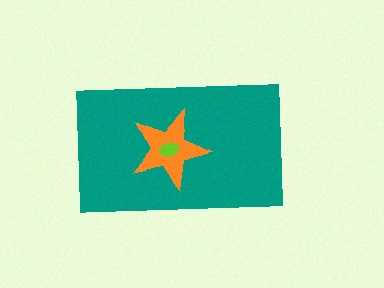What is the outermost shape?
The teal rectangle.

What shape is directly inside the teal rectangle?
The orange star.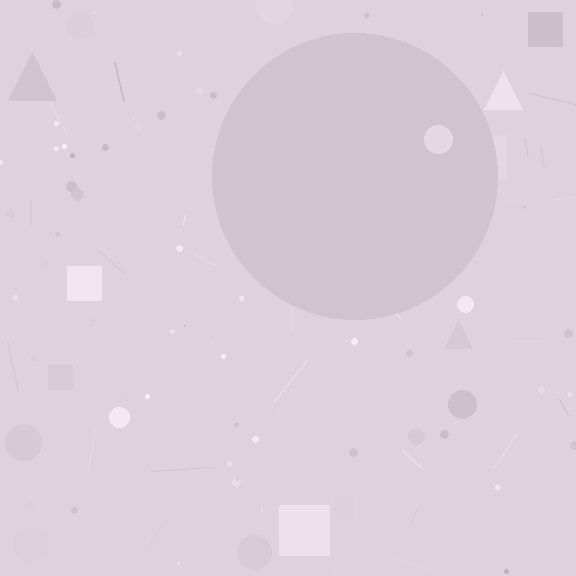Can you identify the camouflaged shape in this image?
The camouflaged shape is a circle.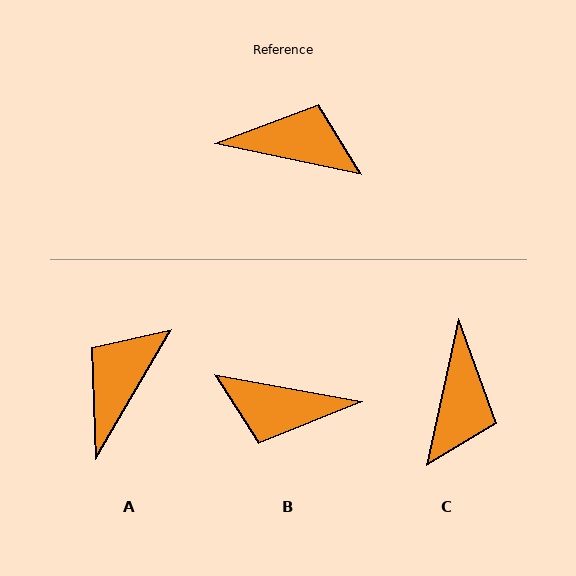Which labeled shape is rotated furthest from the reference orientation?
B, about 179 degrees away.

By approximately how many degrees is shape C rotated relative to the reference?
Approximately 90 degrees clockwise.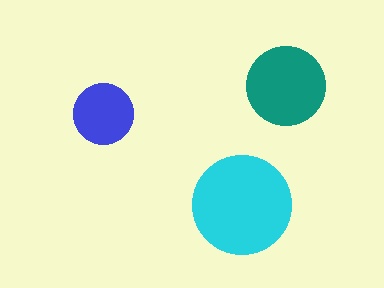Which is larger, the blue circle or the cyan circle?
The cyan one.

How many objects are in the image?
There are 3 objects in the image.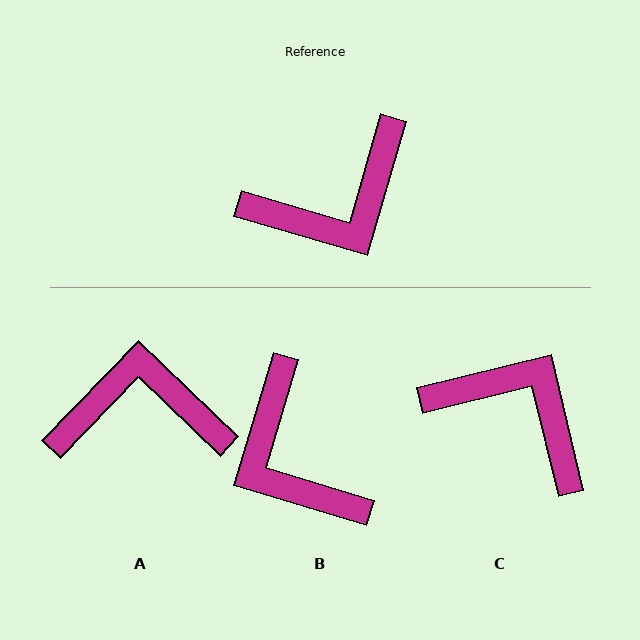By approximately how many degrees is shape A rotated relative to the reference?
Approximately 152 degrees counter-clockwise.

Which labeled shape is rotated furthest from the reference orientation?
A, about 152 degrees away.